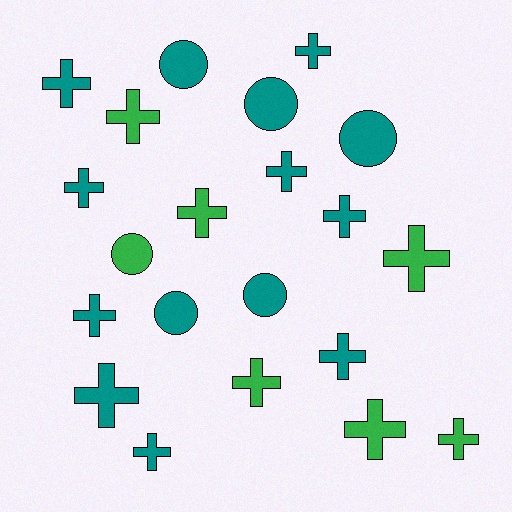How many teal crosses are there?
There are 9 teal crosses.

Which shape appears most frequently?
Cross, with 15 objects.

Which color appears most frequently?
Teal, with 14 objects.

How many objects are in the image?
There are 21 objects.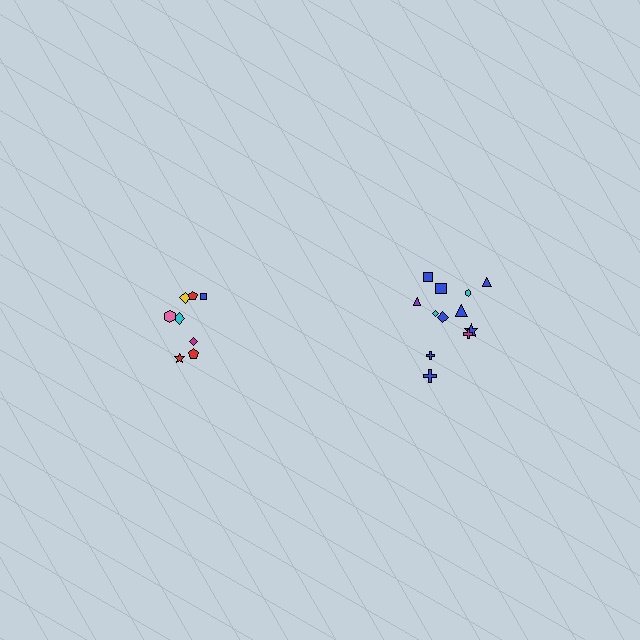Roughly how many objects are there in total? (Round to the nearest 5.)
Roughly 20 objects in total.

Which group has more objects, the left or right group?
The right group.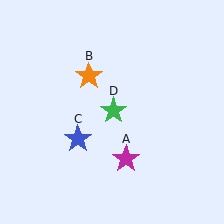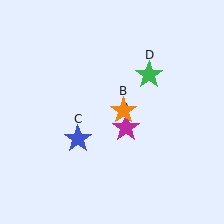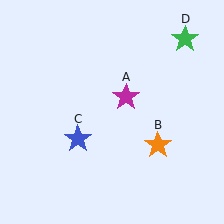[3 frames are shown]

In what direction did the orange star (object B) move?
The orange star (object B) moved down and to the right.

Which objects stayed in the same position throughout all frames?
Blue star (object C) remained stationary.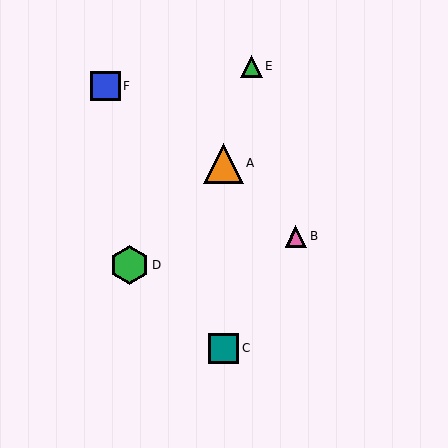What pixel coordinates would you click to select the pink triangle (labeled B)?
Click at (296, 236) to select the pink triangle B.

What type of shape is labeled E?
Shape E is a green triangle.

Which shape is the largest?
The green hexagon (labeled D) is the largest.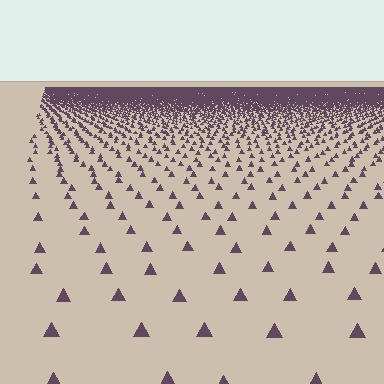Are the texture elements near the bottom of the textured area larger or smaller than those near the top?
Larger. Near the bottom, elements are closer to the viewer and appear at a bigger on-screen size.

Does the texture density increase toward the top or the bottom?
Density increases toward the top.